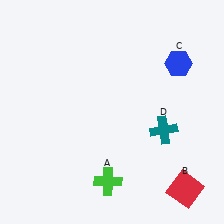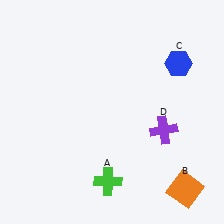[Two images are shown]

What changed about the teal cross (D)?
In Image 1, D is teal. In Image 2, it changed to purple.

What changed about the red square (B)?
In Image 1, B is red. In Image 2, it changed to orange.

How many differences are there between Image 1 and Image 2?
There are 2 differences between the two images.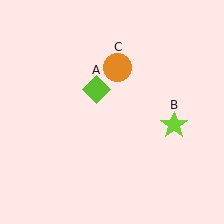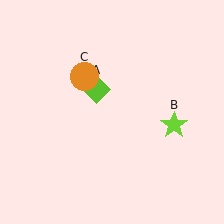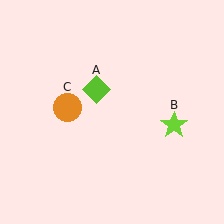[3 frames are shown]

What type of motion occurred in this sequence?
The orange circle (object C) rotated counterclockwise around the center of the scene.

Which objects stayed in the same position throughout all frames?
Lime diamond (object A) and lime star (object B) remained stationary.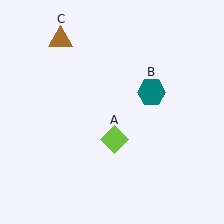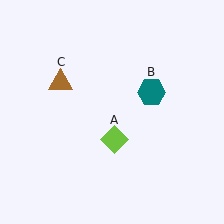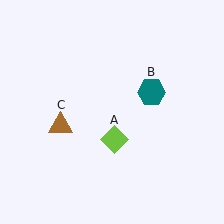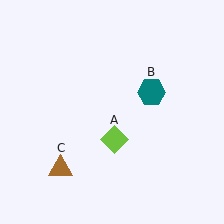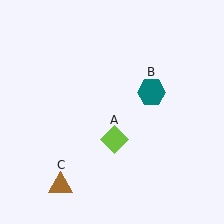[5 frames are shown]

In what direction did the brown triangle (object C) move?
The brown triangle (object C) moved down.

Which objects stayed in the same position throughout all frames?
Lime diamond (object A) and teal hexagon (object B) remained stationary.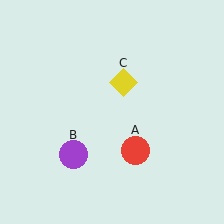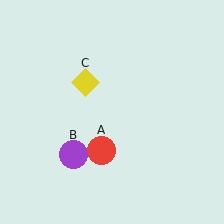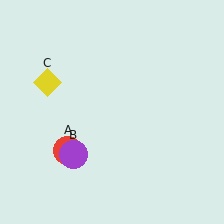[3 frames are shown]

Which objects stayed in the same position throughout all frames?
Purple circle (object B) remained stationary.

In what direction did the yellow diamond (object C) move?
The yellow diamond (object C) moved left.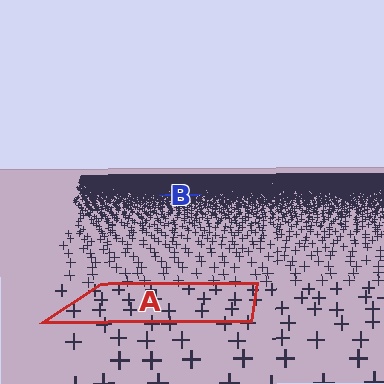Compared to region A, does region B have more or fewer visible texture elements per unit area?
Region B has more texture elements per unit area — they are packed more densely because it is farther away.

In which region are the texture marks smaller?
The texture marks are smaller in region B, because it is farther away.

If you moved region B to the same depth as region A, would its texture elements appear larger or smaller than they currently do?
They would appear larger. At a closer depth, the same texture elements are projected at a bigger on-screen size.